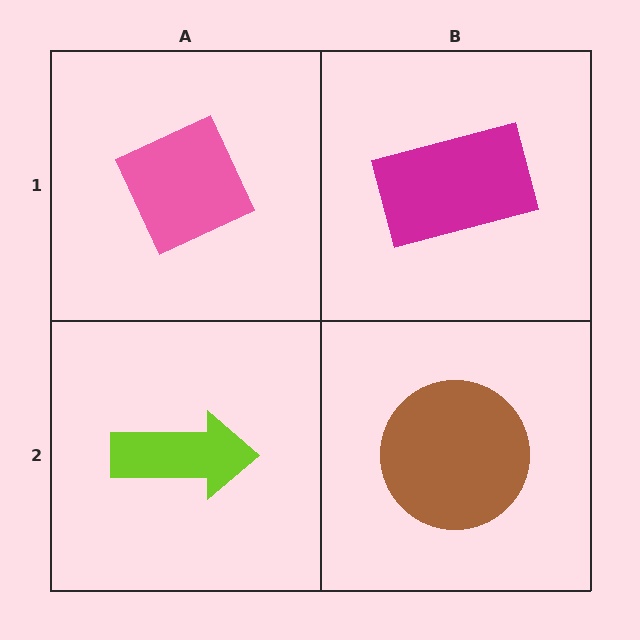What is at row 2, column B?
A brown circle.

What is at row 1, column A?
A pink diamond.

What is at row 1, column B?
A magenta rectangle.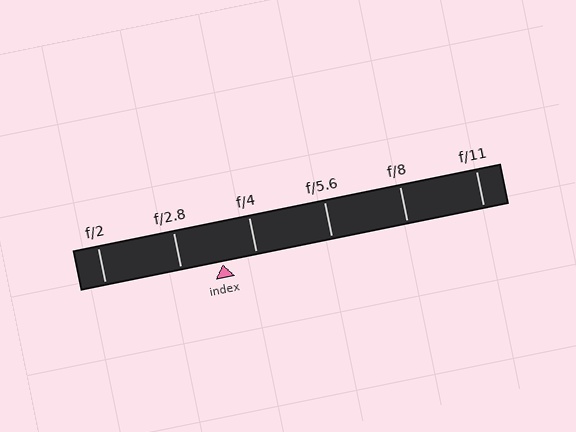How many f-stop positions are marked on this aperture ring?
There are 6 f-stop positions marked.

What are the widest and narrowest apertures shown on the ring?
The widest aperture shown is f/2 and the narrowest is f/11.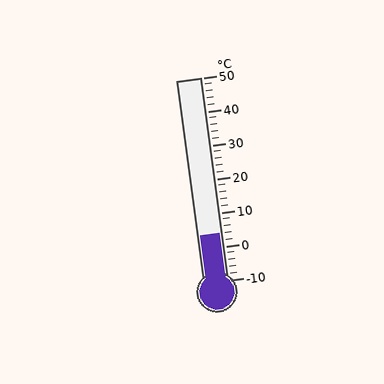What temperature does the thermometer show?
The thermometer shows approximately 4°C.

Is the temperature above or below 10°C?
The temperature is below 10°C.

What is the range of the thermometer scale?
The thermometer scale ranges from -10°C to 50°C.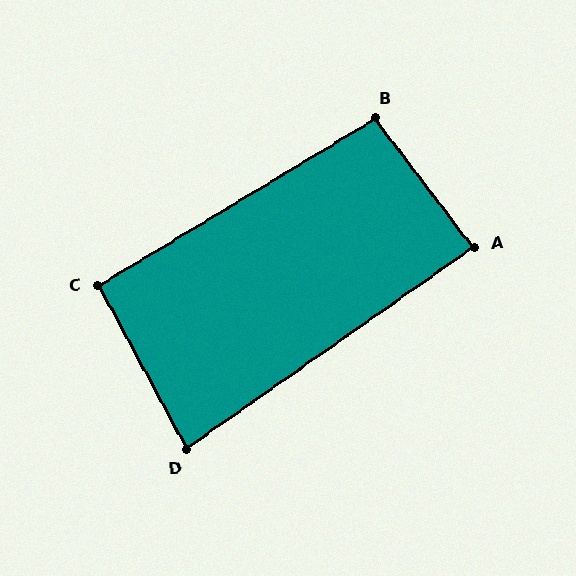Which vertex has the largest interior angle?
B, at approximately 96 degrees.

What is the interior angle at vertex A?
Approximately 87 degrees (approximately right).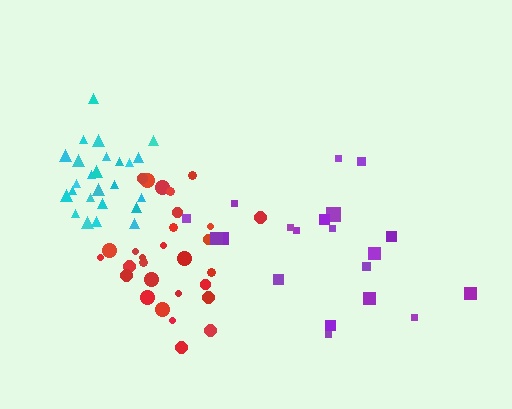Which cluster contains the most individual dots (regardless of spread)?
Red (29).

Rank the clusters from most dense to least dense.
cyan, red, purple.